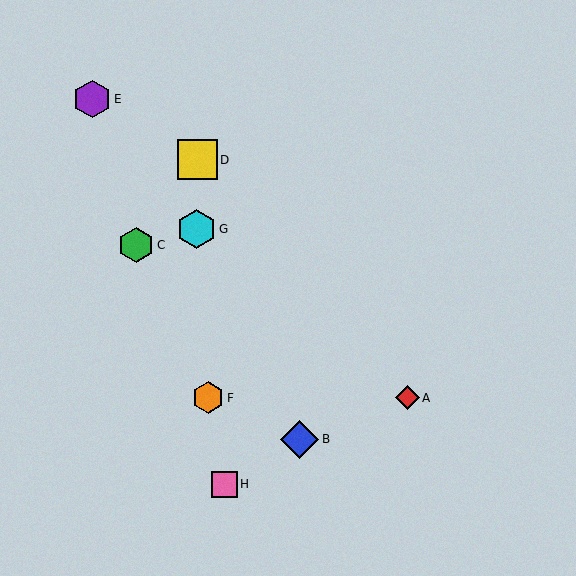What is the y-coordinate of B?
Object B is at y≈439.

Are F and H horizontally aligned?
No, F is at y≈398 and H is at y≈484.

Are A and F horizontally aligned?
Yes, both are at y≈398.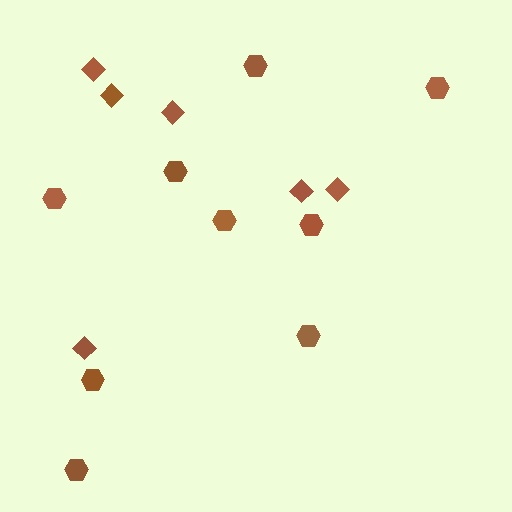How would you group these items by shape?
There are 2 groups: one group of hexagons (9) and one group of diamonds (6).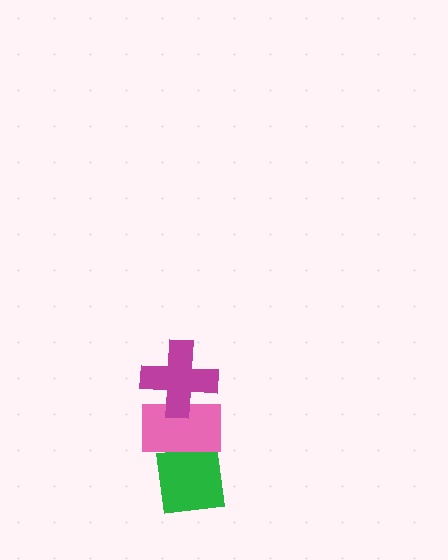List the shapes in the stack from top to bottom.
From top to bottom: the magenta cross, the pink rectangle, the green square.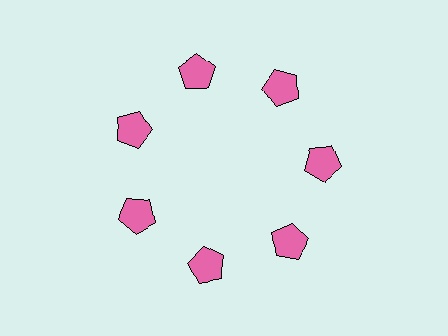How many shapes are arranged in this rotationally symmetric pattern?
There are 7 shapes, arranged in 7 groups of 1.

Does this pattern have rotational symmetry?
Yes, this pattern has 7-fold rotational symmetry. It looks the same after rotating 51 degrees around the center.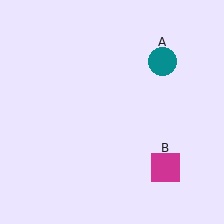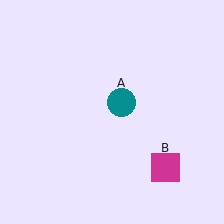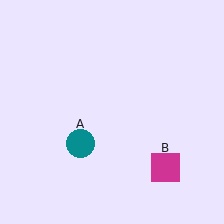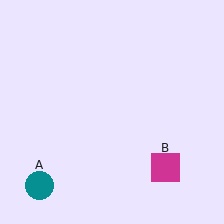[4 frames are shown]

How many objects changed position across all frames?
1 object changed position: teal circle (object A).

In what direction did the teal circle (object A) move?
The teal circle (object A) moved down and to the left.